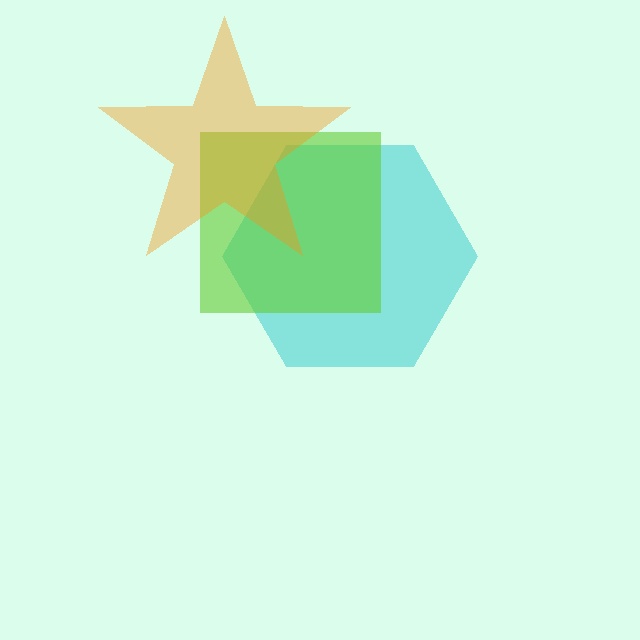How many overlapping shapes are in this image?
There are 3 overlapping shapes in the image.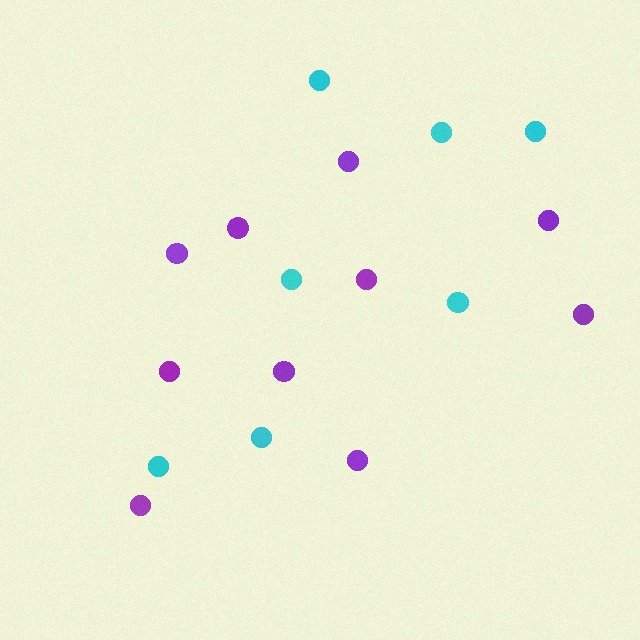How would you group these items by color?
There are 2 groups: one group of purple circles (10) and one group of cyan circles (7).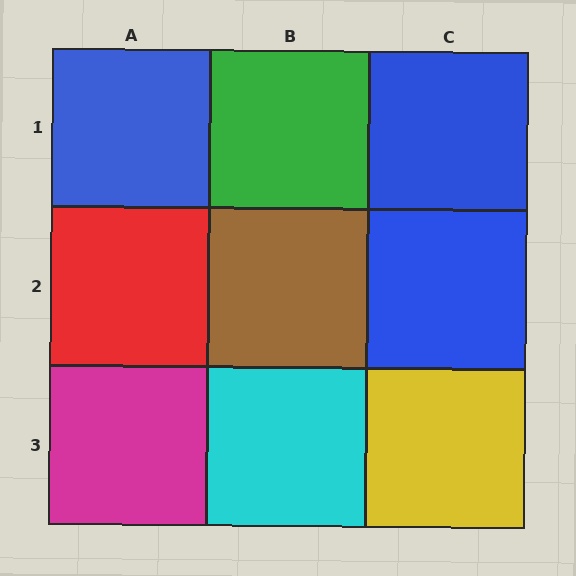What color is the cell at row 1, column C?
Blue.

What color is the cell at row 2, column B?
Brown.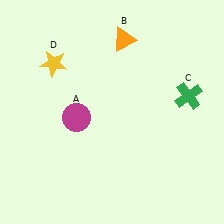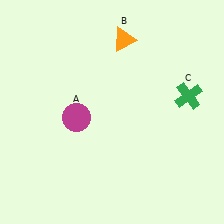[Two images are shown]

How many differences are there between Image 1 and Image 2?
There is 1 difference between the two images.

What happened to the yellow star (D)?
The yellow star (D) was removed in Image 2. It was in the top-left area of Image 1.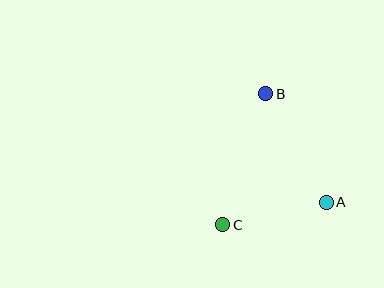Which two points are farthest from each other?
Points B and C are farthest from each other.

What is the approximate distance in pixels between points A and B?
The distance between A and B is approximately 124 pixels.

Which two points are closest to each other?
Points A and C are closest to each other.